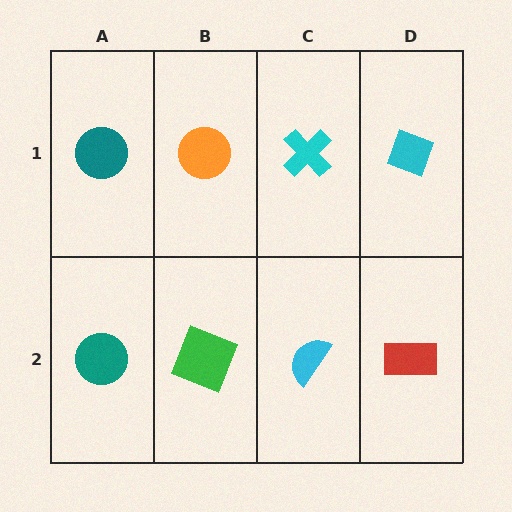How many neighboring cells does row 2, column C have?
3.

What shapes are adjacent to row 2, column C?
A cyan cross (row 1, column C), a green square (row 2, column B), a red rectangle (row 2, column D).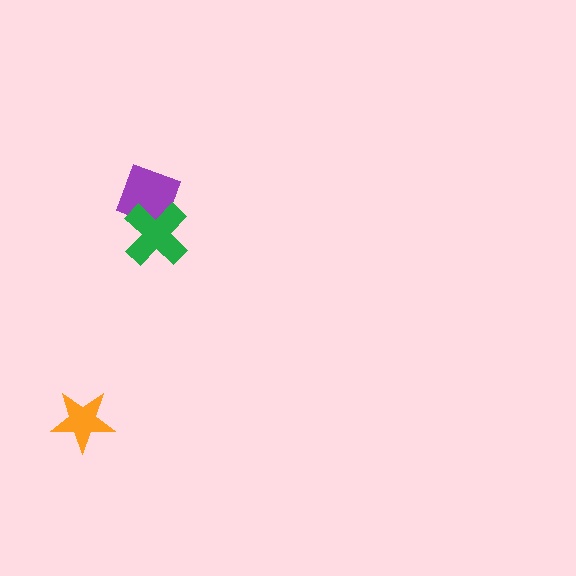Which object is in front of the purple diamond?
The green cross is in front of the purple diamond.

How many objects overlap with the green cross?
1 object overlaps with the green cross.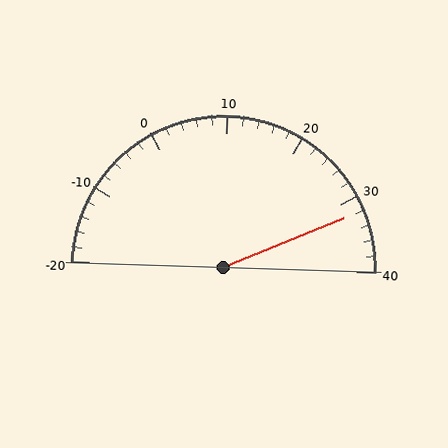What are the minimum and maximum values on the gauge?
The gauge ranges from -20 to 40.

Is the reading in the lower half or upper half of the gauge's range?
The reading is in the upper half of the range (-20 to 40).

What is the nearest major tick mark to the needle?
The nearest major tick mark is 30.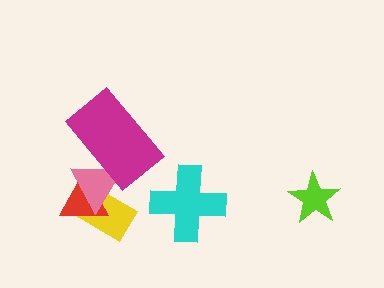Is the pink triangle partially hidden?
Yes, it is partially covered by another shape.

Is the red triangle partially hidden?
Yes, it is partially covered by another shape.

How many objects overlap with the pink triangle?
3 objects overlap with the pink triangle.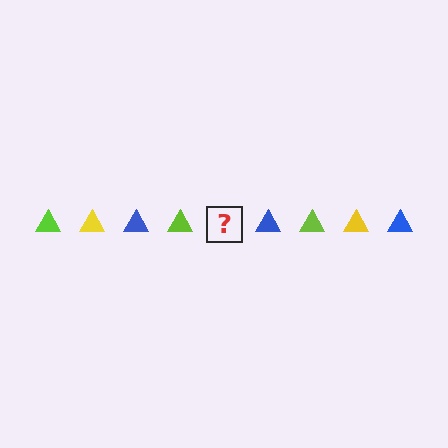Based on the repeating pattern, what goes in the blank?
The blank should be a yellow triangle.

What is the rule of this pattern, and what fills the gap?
The rule is that the pattern cycles through lime, yellow, blue triangles. The gap should be filled with a yellow triangle.